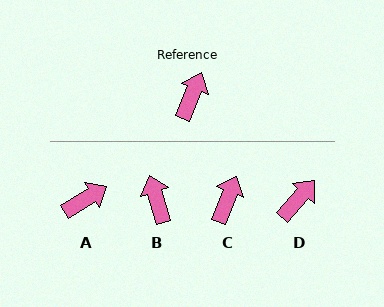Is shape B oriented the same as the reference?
No, it is off by about 38 degrees.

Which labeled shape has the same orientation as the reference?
C.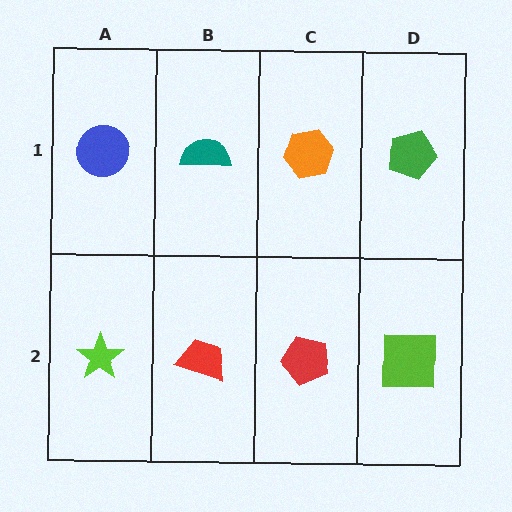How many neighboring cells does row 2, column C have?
3.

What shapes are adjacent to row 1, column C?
A red pentagon (row 2, column C), a teal semicircle (row 1, column B), a green pentagon (row 1, column D).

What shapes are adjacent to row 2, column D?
A green pentagon (row 1, column D), a red pentagon (row 2, column C).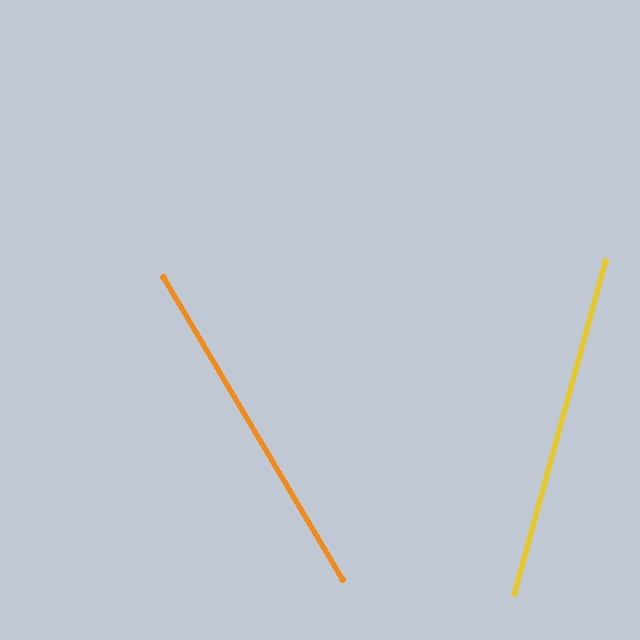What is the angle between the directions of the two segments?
Approximately 46 degrees.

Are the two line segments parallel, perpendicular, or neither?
Neither parallel nor perpendicular — they differ by about 46°.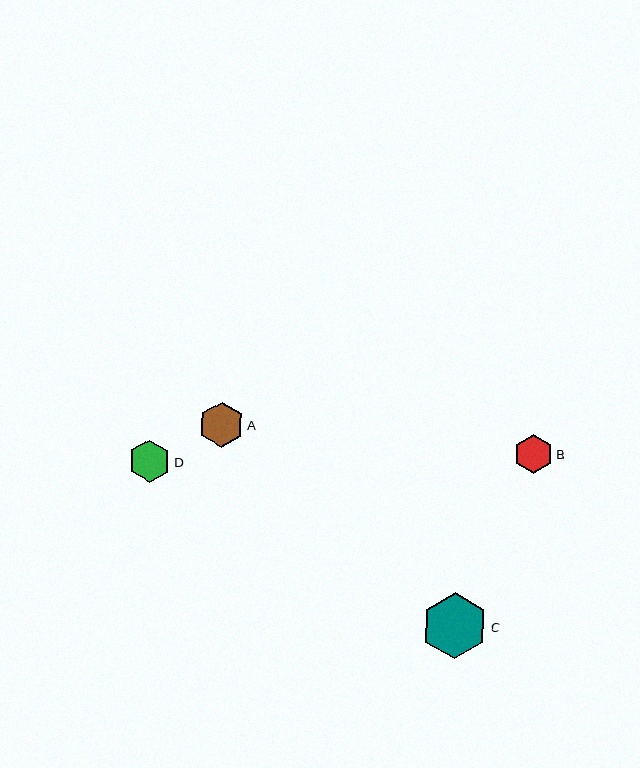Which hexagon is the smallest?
Hexagon B is the smallest with a size of approximately 38 pixels.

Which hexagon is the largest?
Hexagon C is the largest with a size of approximately 66 pixels.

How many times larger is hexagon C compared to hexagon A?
Hexagon C is approximately 1.5 times the size of hexagon A.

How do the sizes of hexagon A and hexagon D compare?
Hexagon A and hexagon D are approximately the same size.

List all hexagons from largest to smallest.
From largest to smallest: C, A, D, B.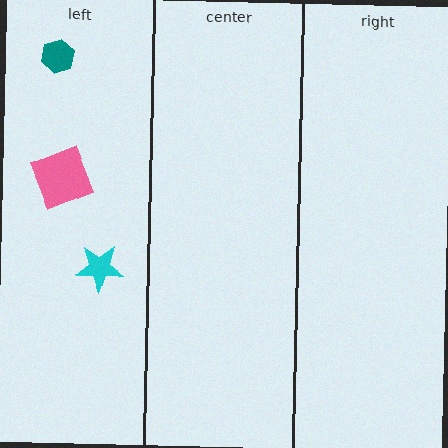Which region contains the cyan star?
The left region.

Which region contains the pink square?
The left region.